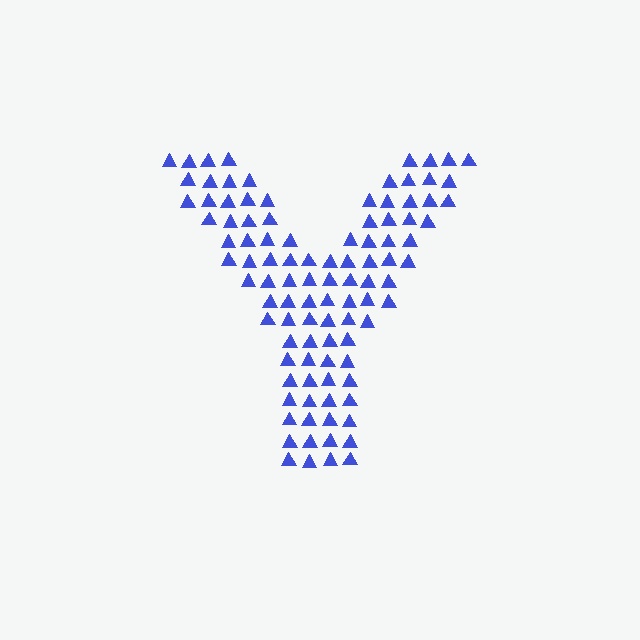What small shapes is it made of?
It is made of small triangles.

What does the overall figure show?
The overall figure shows the letter Y.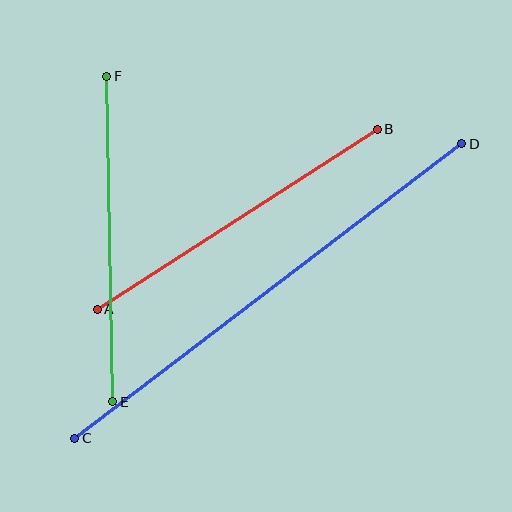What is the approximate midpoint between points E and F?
The midpoint is at approximately (110, 239) pixels.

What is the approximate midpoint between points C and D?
The midpoint is at approximately (268, 291) pixels.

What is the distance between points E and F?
The distance is approximately 325 pixels.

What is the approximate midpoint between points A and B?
The midpoint is at approximately (237, 219) pixels.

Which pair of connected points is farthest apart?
Points C and D are farthest apart.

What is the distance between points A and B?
The distance is approximately 333 pixels.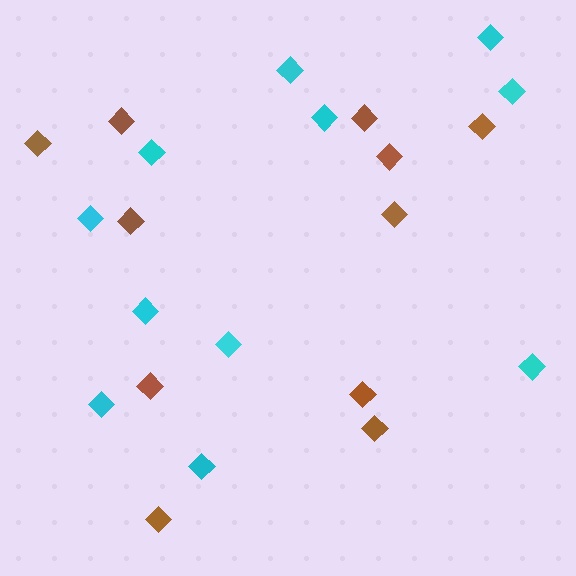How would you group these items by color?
There are 2 groups: one group of brown diamonds (11) and one group of cyan diamonds (11).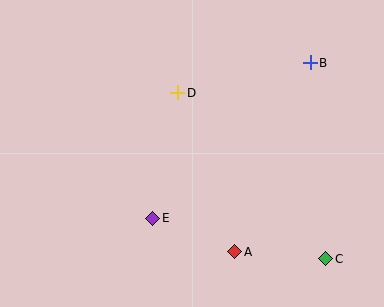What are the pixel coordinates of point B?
Point B is at (310, 63).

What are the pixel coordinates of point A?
Point A is at (235, 252).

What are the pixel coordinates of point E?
Point E is at (153, 218).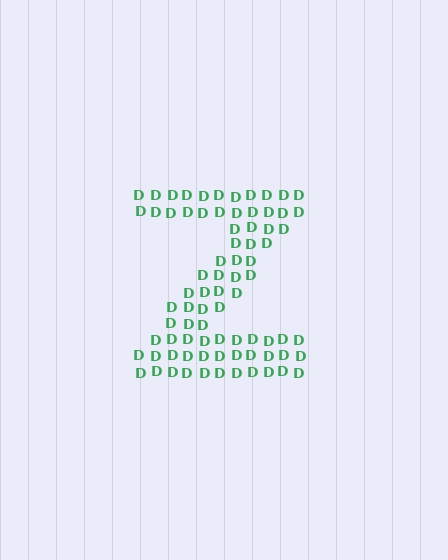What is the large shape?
The large shape is the letter Z.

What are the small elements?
The small elements are letter D's.